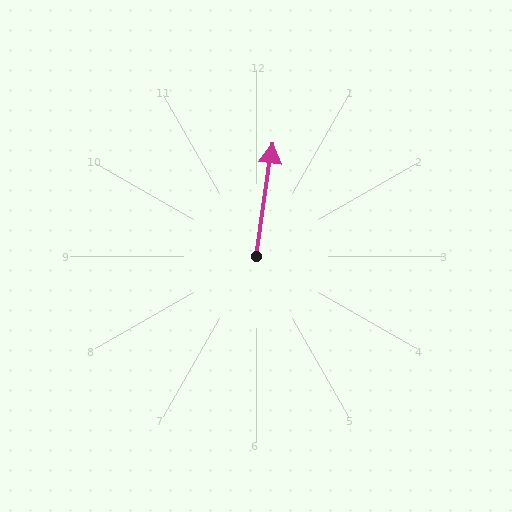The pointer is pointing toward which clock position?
Roughly 12 o'clock.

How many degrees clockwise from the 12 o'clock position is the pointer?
Approximately 8 degrees.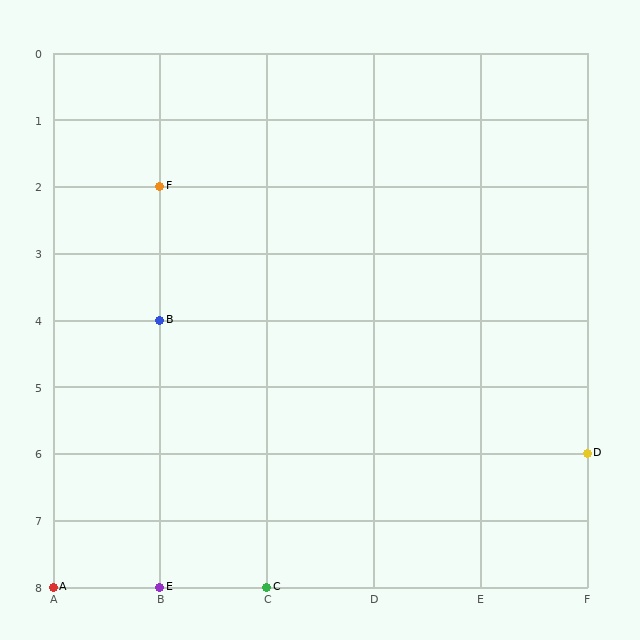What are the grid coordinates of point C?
Point C is at grid coordinates (C, 8).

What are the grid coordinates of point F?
Point F is at grid coordinates (B, 2).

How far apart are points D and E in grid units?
Points D and E are 4 columns and 2 rows apart (about 4.5 grid units diagonally).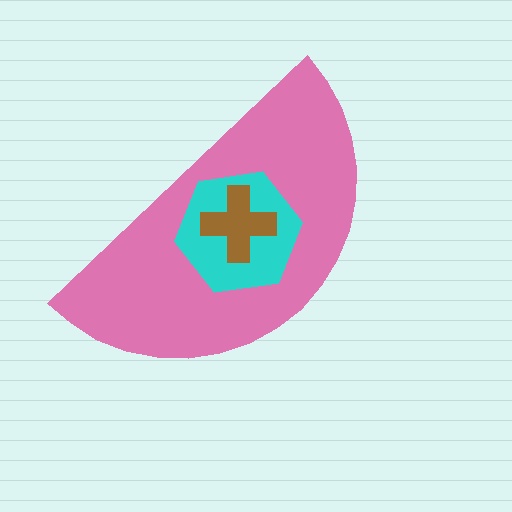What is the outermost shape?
The pink semicircle.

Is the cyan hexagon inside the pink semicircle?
Yes.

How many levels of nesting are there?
3.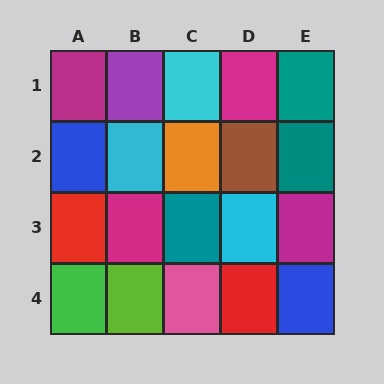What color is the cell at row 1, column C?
Cyan.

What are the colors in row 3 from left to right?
Red, magenta, teal, cyan, magenta.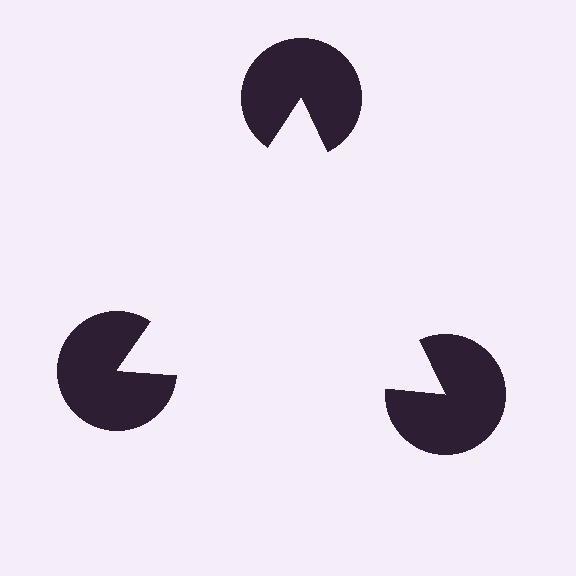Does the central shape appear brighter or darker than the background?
It typically appears slightly brighter than the background, even though no actual brightness change is drawn.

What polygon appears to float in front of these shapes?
An illusory triangle — its edges are inferred from the aligned wedge cuts in the pac-man discs, not physically drawn.